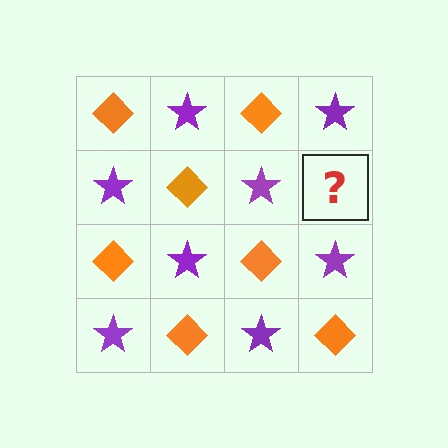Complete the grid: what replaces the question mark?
The question mark should be replaced with an orange diamond.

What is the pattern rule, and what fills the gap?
The rule is that it alternates orange diamond and purple star in a checkerboard pattern. The gap should be filled with an orange diamond.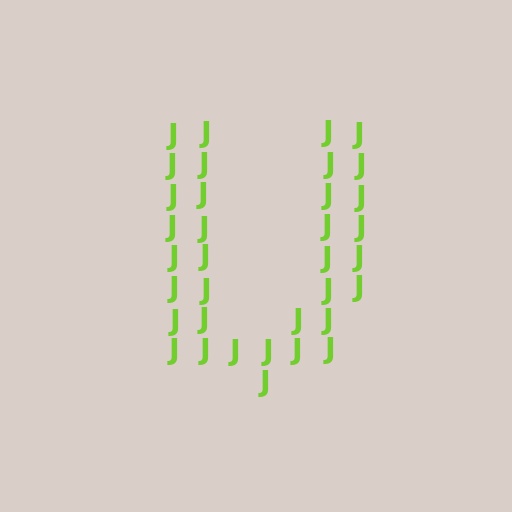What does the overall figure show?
The overall figure shows the letter U.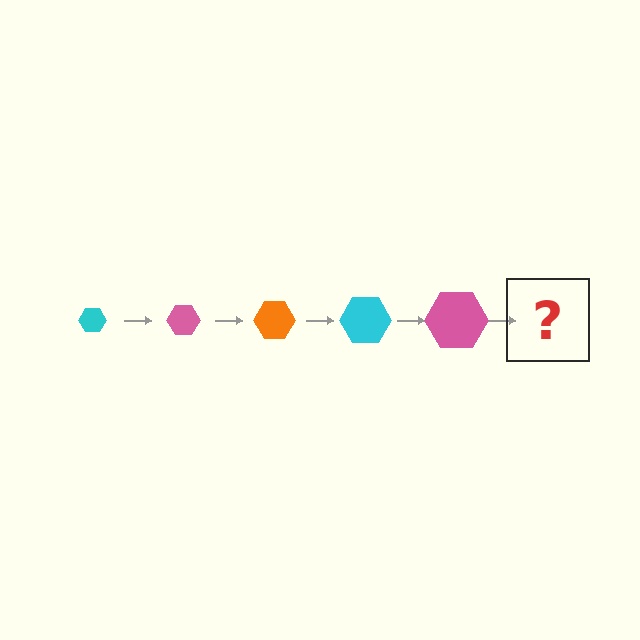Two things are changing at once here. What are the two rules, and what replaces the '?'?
The two rules are that the hexagon grows larger each step and the color cycles through cyan, pink, and orange. The '?' should be an orange hexagon, larger than the previous one.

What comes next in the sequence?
The next element should be an orange hexagon, larger than the previous one.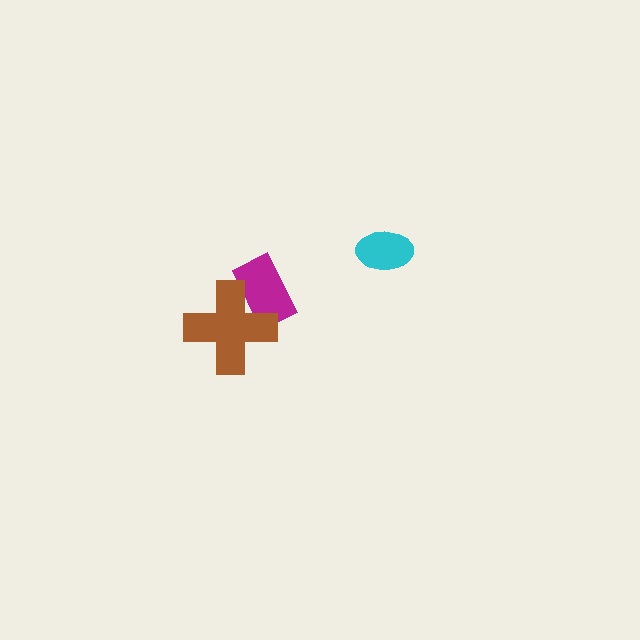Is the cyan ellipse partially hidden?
No, no other shape covers it.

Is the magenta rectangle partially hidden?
Yes, it is partially covered by another shape.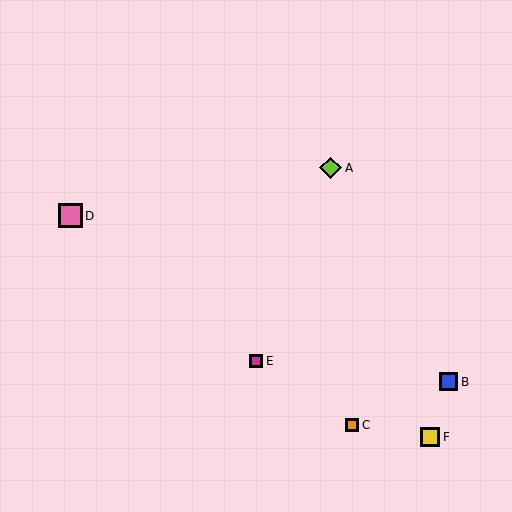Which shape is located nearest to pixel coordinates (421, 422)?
The yellow square (labeled F) at (430, 437) is nearest to that location.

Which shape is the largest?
The pink square (labeled D) is the largest.